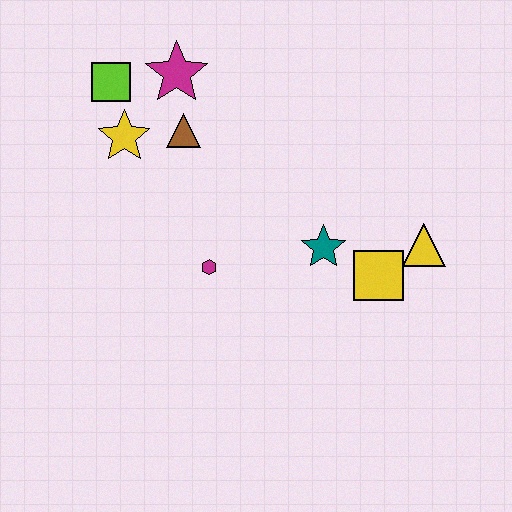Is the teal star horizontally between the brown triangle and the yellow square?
Yes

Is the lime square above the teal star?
Yes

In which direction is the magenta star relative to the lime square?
The magenta star is to the right of the lime square.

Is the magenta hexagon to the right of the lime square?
Yes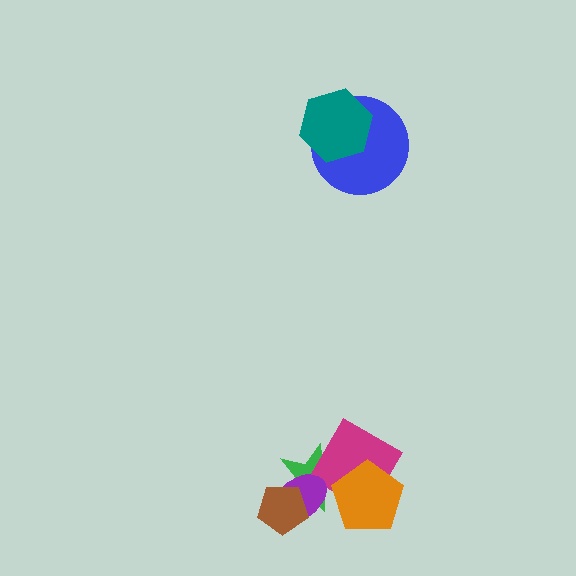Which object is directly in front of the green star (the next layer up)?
The magenta diamond is directly in front of the green star.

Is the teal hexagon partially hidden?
No, no other shape covers it.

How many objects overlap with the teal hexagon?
1 object overlaps with the teal hexagon.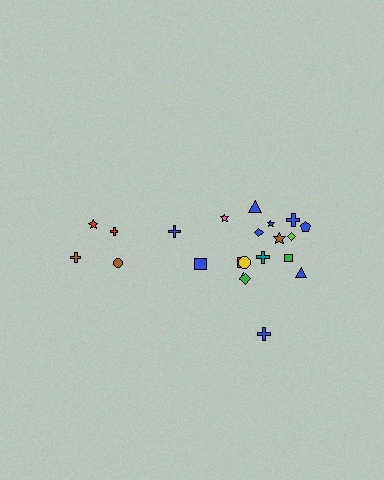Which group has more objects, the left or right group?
The right group.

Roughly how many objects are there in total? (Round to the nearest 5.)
Roughly 20 objects in total.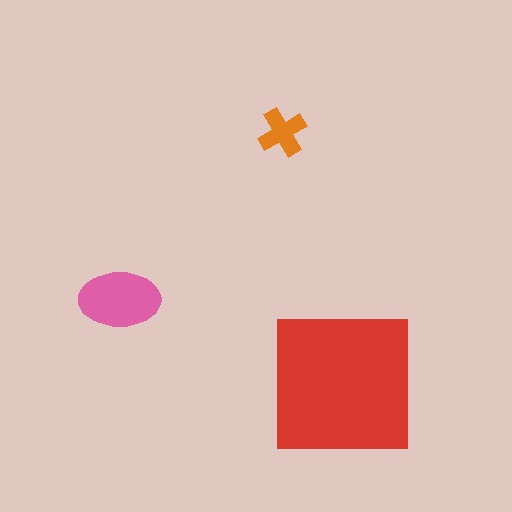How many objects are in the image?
There are 3 objects in the image.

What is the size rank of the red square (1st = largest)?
1st.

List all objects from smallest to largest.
The orange cross, the pink ellipse, the red square.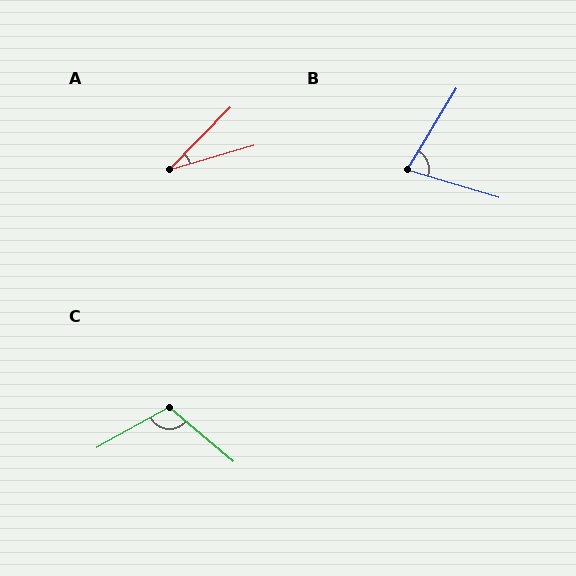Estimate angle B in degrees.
Approximately 75 degrees.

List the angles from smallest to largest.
A (30°), B (75°), C (110°).